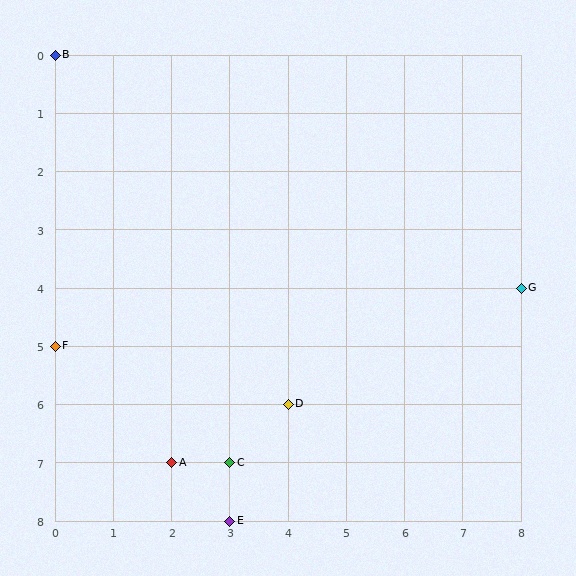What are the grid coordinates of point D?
Point D is at grid coordinates (4, 6).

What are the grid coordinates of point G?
Point G is at grid coordinates (8, 4).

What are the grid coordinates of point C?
Point C is at grid coordinates (3, 7).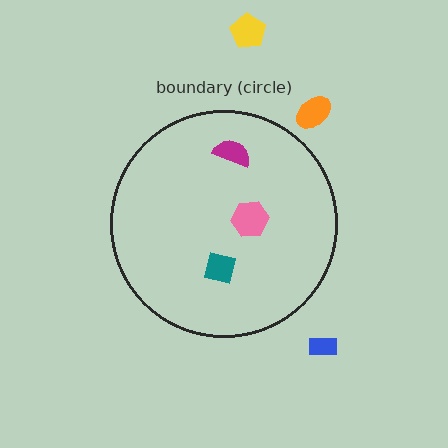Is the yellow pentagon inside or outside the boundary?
Outside.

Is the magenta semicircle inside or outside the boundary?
Inside.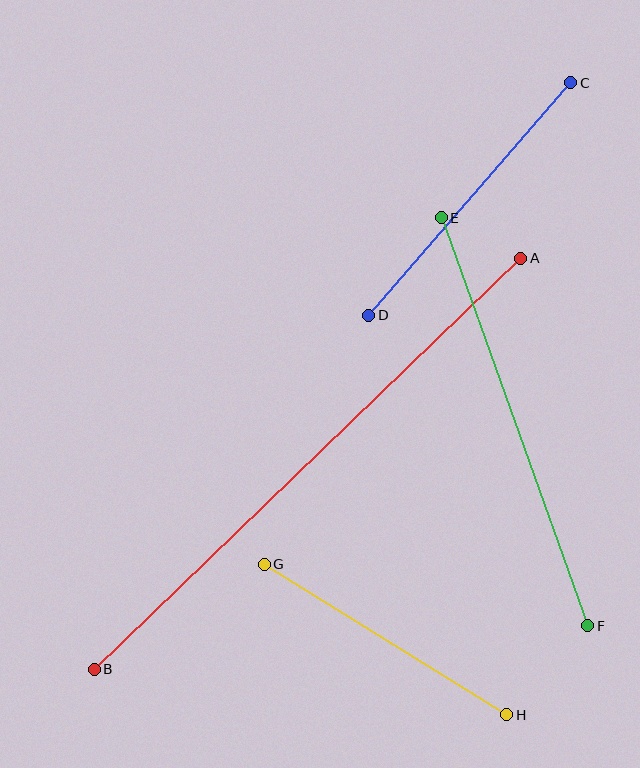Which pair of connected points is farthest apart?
Points A and B are farthest apart.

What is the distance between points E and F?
The distance is approximately 434 pixels.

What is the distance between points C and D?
The distance is approximately 308 pixels.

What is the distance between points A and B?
The distance is approximately 593 pixels.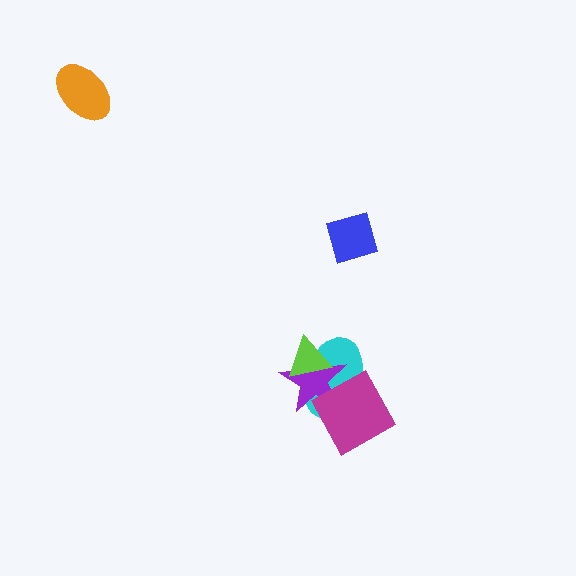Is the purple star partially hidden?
Yes, it is partially covered by another shape.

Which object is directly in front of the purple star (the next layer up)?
The lime triangle is directly in front of the purple star.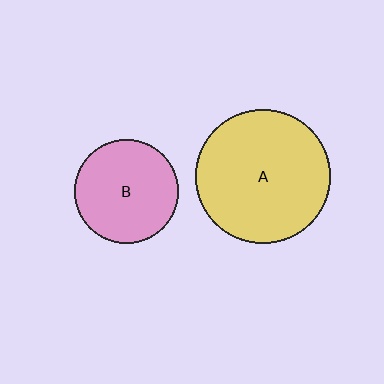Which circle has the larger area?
Circle A (yellow).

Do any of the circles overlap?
No, none of the circles overlap.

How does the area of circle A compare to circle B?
Approximately 1.7 times.